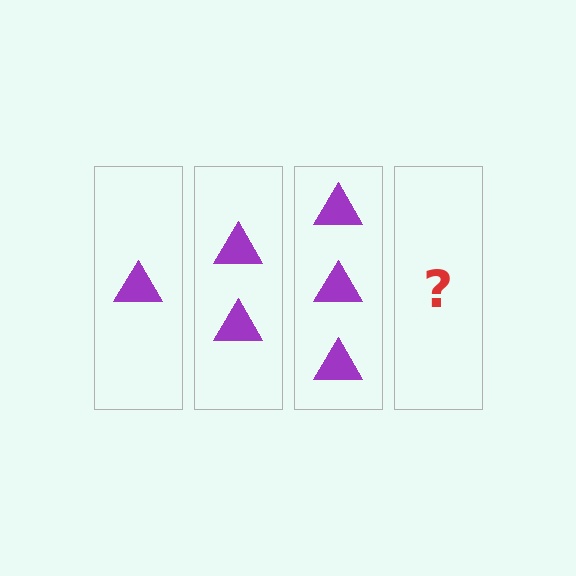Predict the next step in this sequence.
The next step is 4 triangles.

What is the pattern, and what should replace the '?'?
The pattern is that each step adds one more triangle. The '?' should be 4 triangles.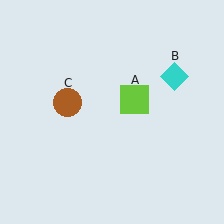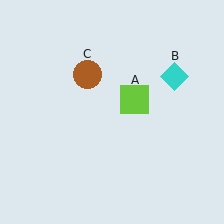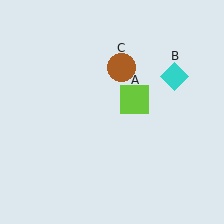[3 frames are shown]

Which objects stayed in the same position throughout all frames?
Lime square (object A) and cyan diamond (object B) remained stationary.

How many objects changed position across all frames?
1 object changed position: brown circle (object C).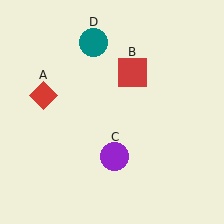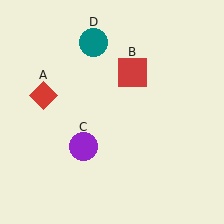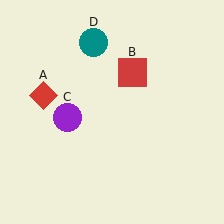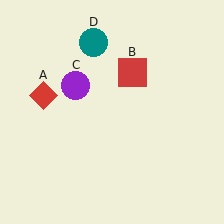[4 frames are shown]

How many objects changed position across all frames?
1 object changed position: purple circle (object C).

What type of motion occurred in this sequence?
The purple circle (object C) rotated clockwise around the center of the scene.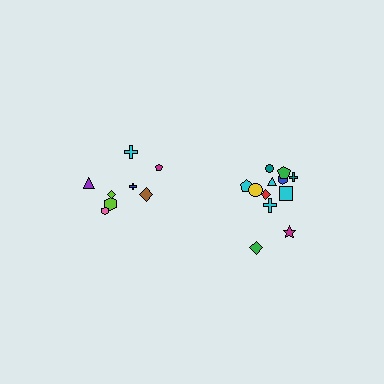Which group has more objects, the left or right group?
The right group.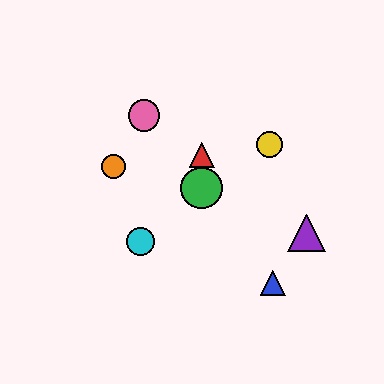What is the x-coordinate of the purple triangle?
The purple triangle is at x≈307.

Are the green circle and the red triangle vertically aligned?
Yes, both are at x≈202.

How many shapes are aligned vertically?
2 shapes (the red triangle, the green circle) are aligned vertically.